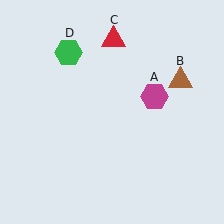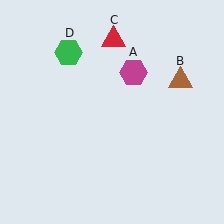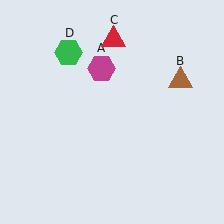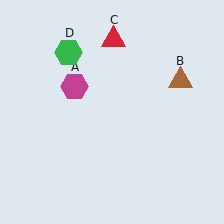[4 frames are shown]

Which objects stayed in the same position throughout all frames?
Brown triangle (object B) and red triangle (object C) and green hexagon (object D) remained stationary.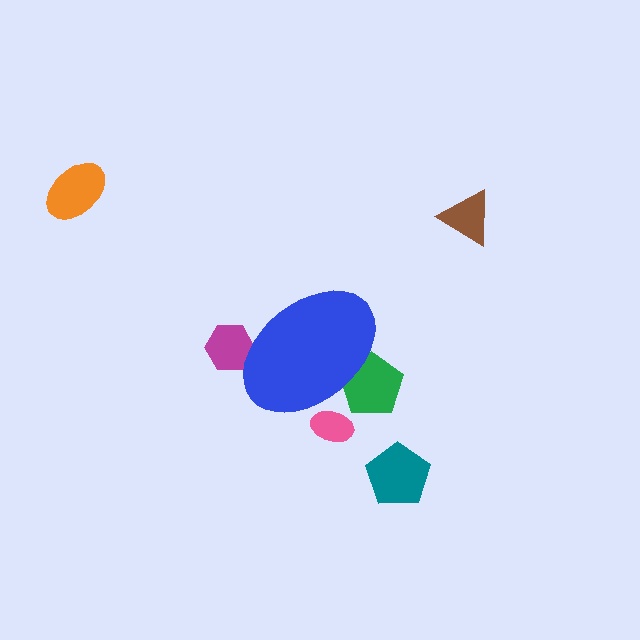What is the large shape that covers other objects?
A blue ellipse.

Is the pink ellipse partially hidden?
Yes, the pink ellipse is partially hidden behind the blue ellipse.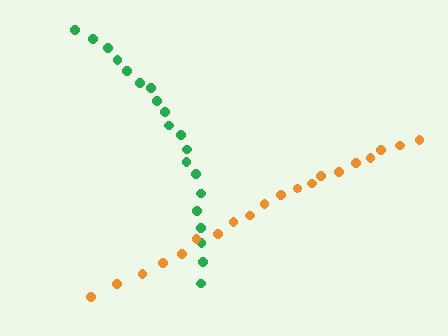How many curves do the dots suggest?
There are 2 distinct paths.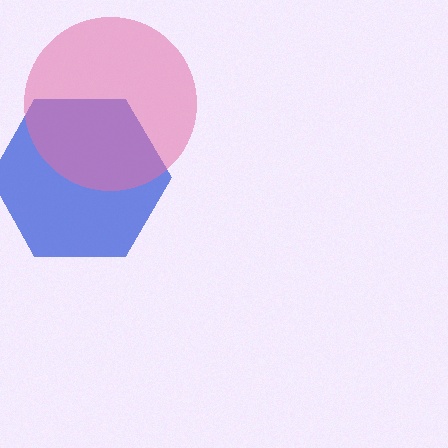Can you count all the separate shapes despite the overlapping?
Yes, there are 2 separate shapes.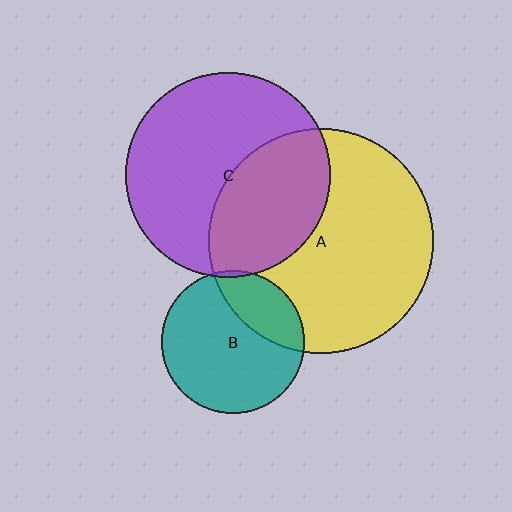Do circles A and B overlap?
Yes.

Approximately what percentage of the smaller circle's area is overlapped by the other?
Approximately 25%.